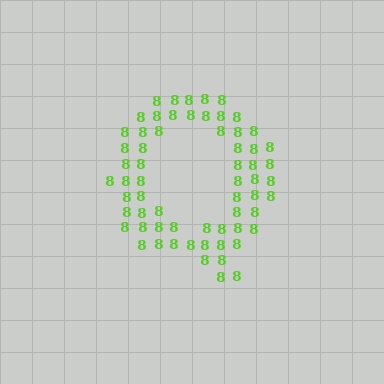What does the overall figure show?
The overall figure shows the letter Q.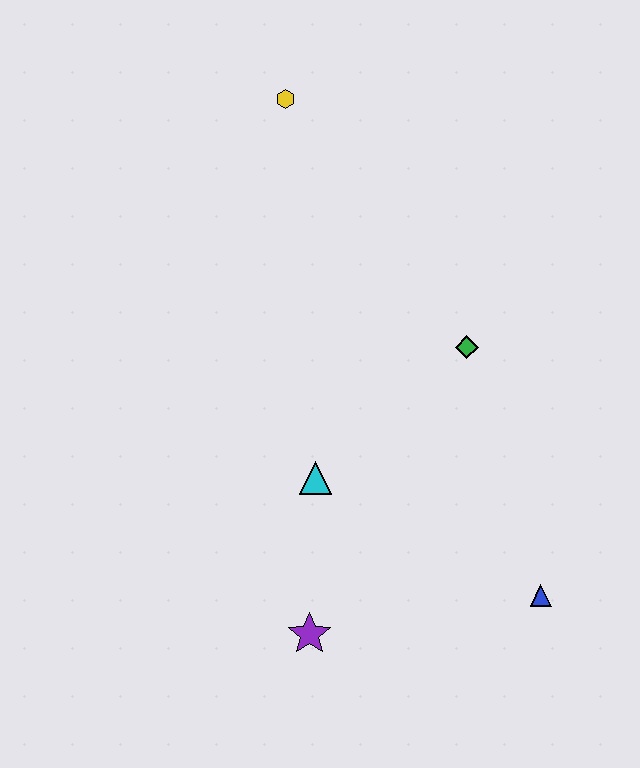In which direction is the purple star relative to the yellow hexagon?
The purple star is below the yellow hexagon.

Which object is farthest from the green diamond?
The purple star is farthest from the green diamond.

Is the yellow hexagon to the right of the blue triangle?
No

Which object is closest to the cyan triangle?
The purple star is closest to the cyan triangle.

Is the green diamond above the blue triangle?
Yes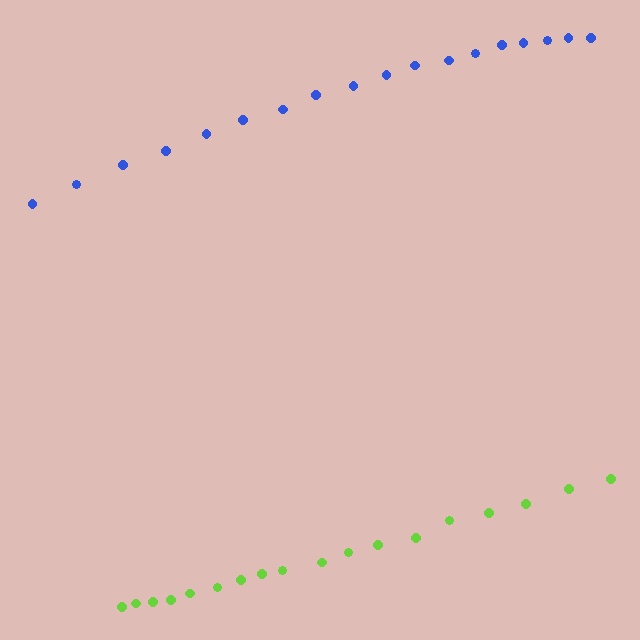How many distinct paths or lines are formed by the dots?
There are 2 distinct paths.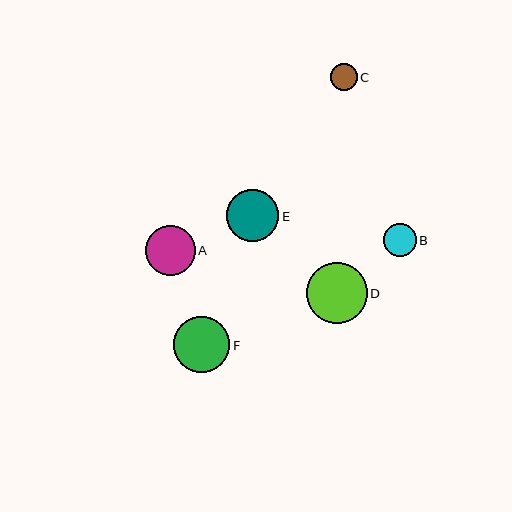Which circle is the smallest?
Circle C is the smallest with a size of approximately 26 pixels.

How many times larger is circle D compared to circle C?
Circle D is approximately 2.3 times the size of circle C.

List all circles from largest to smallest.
From largest to smallest: D, F, E, A, B, C.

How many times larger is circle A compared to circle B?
Circle A is approximately 1.5 times the size of circle B.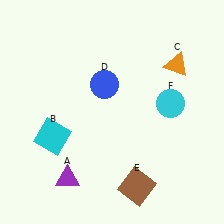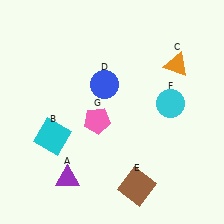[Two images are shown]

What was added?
A pink pentagon (G) was added in Image 2.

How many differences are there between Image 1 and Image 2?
There is 1 difference between the two images.